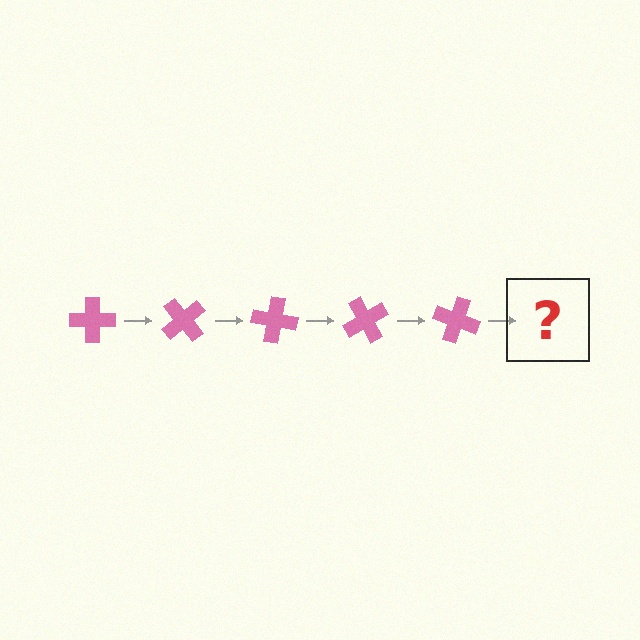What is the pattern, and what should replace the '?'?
The pattern is that the cross rotates 50 degrees each step. The '?' should be a pink cross rotated 250 degrees.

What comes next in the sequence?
The next element should be a pink cross rotated 250 degrees.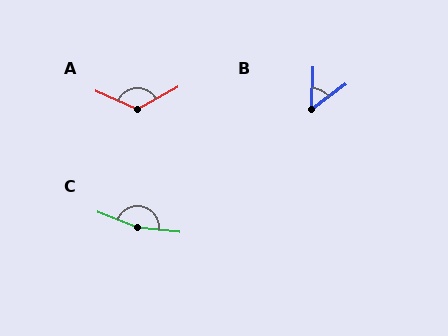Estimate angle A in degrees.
Approximately 127 degrees.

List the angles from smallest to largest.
B (52°), A (127°), C (164°).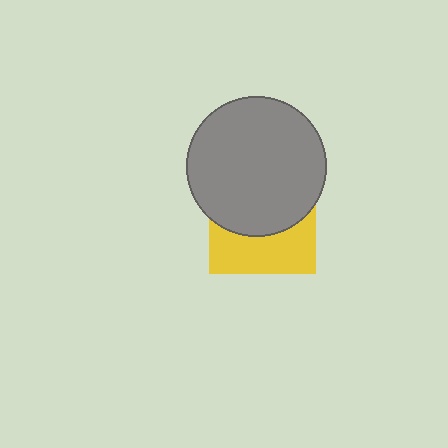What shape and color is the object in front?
The object in front is a gray circle.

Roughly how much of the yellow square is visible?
A small part of it is visible (roughly 42%).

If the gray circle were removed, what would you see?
You would see the complete yellow square.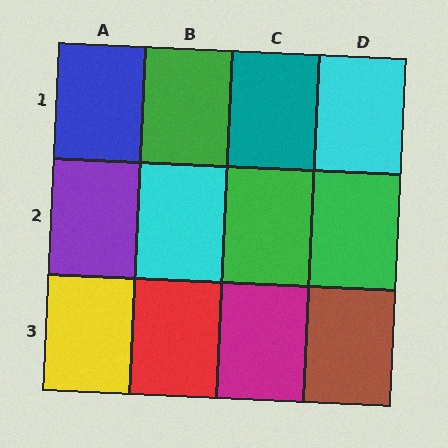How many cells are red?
1 cell is red.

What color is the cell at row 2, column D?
Green.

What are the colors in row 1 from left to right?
Blue, green, teal, cyan.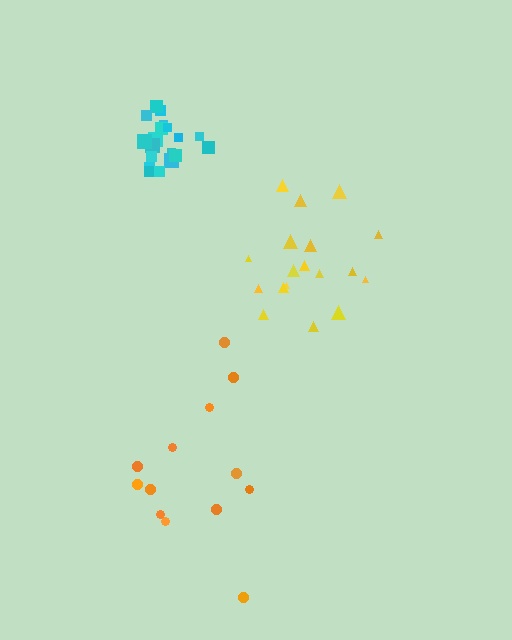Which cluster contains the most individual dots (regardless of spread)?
Cyan (19).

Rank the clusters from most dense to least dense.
cyan, yellow, orange.